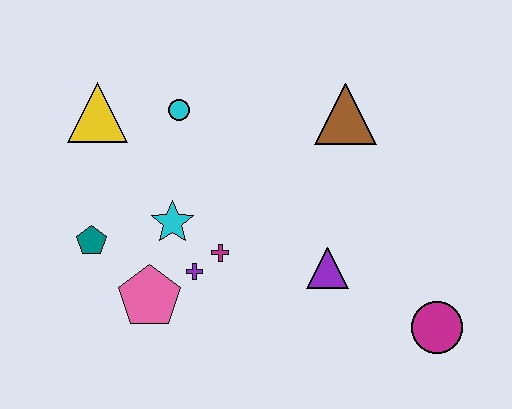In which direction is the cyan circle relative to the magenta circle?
The cyan circle is to the left of the magenta circle.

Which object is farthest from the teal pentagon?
The magenta circle is farthest from the teal pentagon.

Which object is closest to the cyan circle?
The yellow triangle is closest to the cyan circle.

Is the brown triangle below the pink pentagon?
No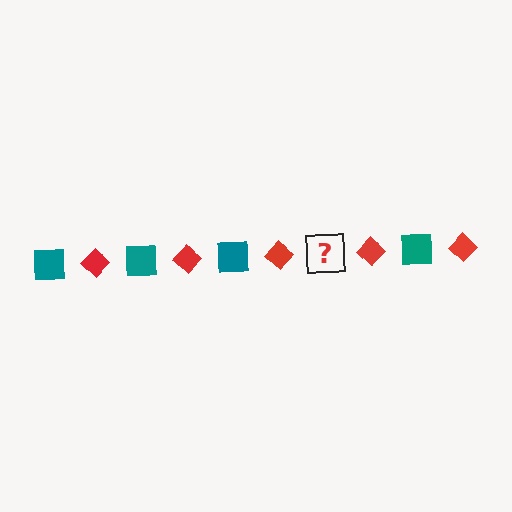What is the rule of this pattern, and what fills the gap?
The rule is that the pattern alternates between teal square and red diamond. The gap should be filled with a teal square.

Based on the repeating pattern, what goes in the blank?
The blank should be a teal square.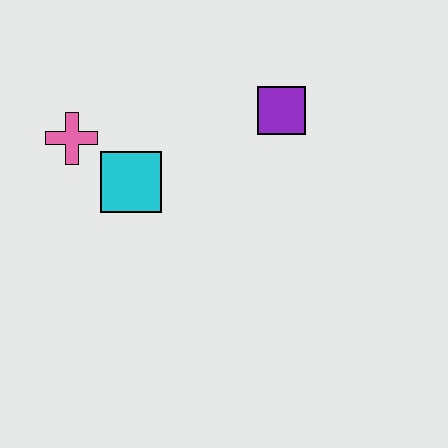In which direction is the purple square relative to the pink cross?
The purple square is to the right of the pink cross.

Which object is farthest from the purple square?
The pink cross is farthest from the purple square.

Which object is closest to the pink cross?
The cyan square is closest to the pink cross.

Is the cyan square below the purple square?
Yes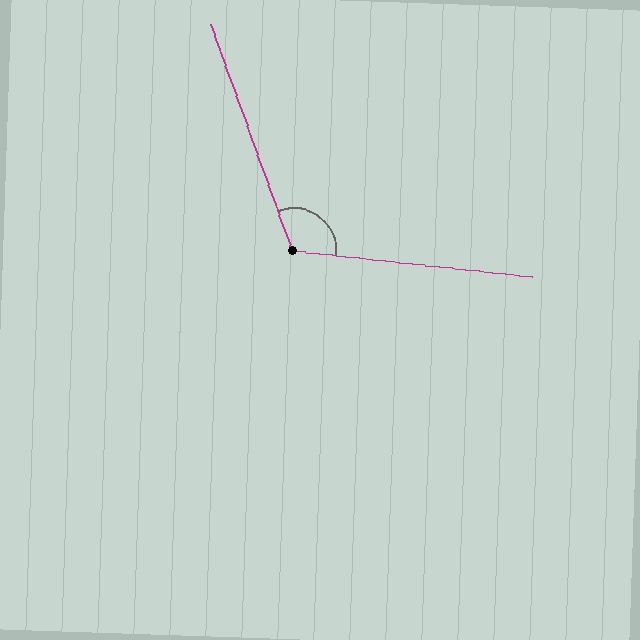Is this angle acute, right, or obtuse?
It is obtuse.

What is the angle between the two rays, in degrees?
Approximately 116 degrees.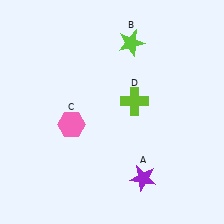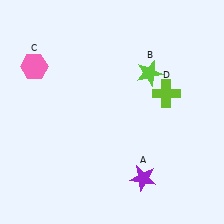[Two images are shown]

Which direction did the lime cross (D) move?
The lime cross (D) moved right.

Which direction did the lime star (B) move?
The lime star (B) moved down.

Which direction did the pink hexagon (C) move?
The pink hexagon (C) moved up.